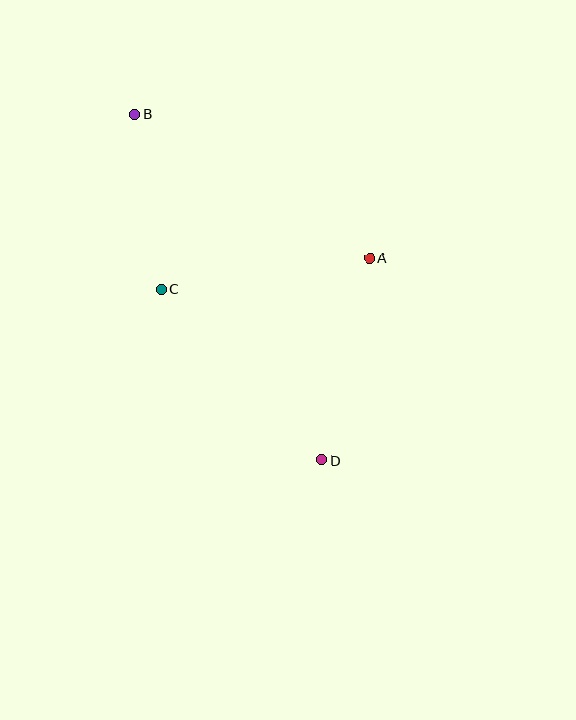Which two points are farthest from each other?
Points B and D are farthest from each other.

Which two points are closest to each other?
Points B and C are closest to each other.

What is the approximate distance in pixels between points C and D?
The distance between C and D is approximately 234 pixels.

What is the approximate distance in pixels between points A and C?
The distance between A and C is approximately 210 pixels.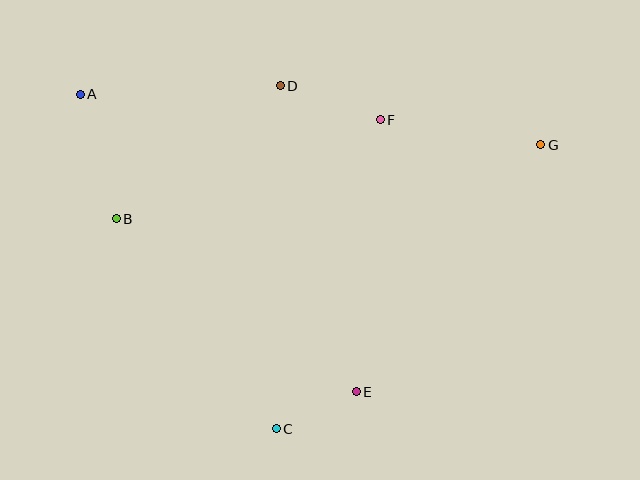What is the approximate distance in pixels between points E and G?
The distance between E and G is approximately 309 pixels.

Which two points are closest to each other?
Points C and E are closest to each other.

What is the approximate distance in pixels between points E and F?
The distance between E and F is approximately 273 pixels.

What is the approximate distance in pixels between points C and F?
The distance between C and F is approximately 326 pixels.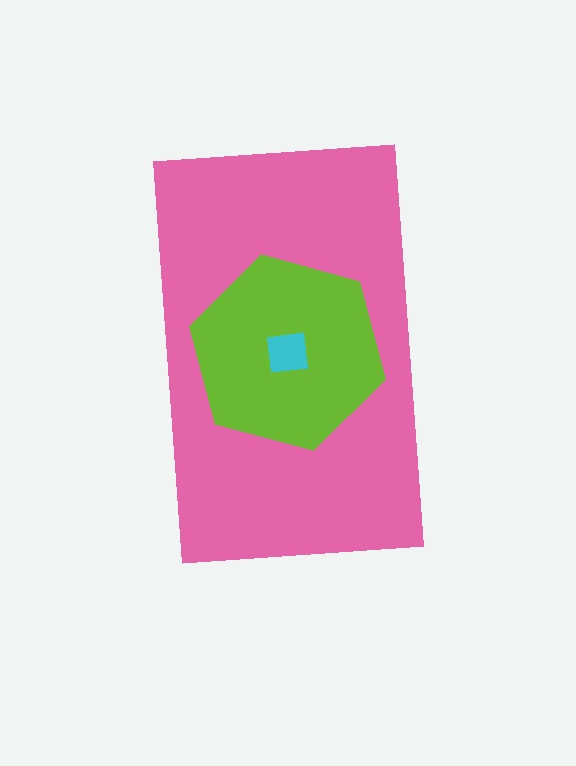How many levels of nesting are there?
3.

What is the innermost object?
The cyan square.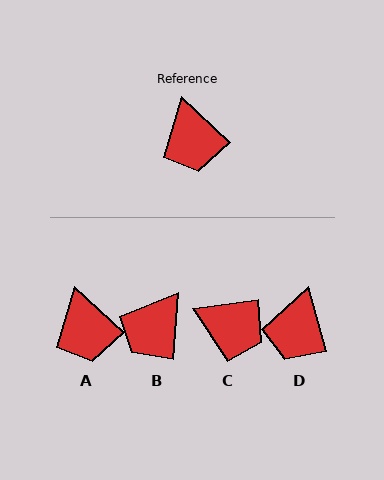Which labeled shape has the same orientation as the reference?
A.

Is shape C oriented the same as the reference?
No, it is off by about 51 degrees.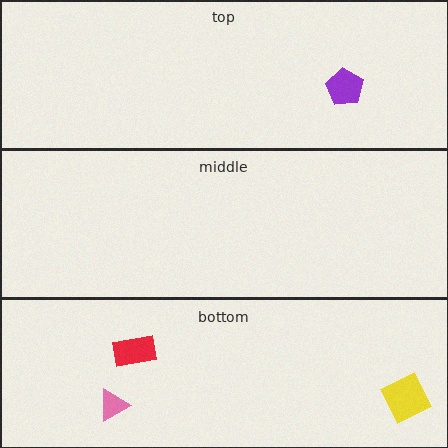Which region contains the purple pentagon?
The top region.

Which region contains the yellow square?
The bottom region.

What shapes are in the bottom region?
The pink triangle, the yellow square, the red rectangle.